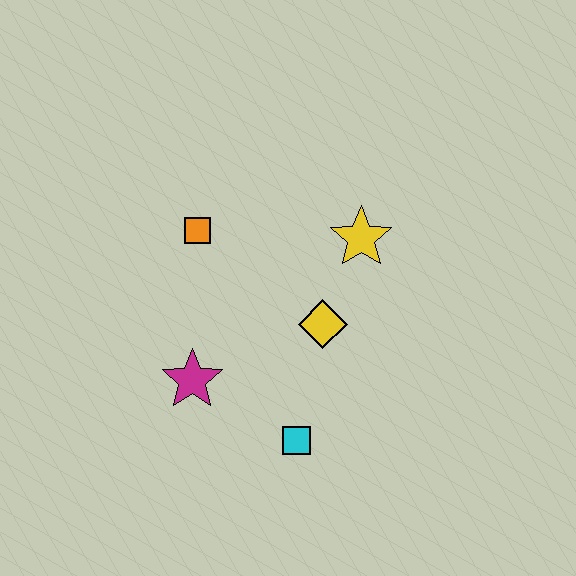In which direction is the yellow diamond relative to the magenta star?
The yellow diamond is to the right of the magenta star.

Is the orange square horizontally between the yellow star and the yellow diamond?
No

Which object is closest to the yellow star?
The yellow diamond is closest to the yellow star.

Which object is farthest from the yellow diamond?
The orange square is farthest from the yellow diamond.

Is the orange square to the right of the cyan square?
No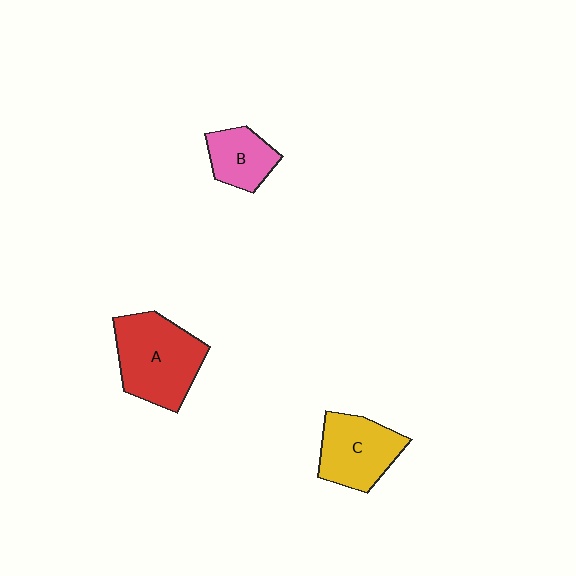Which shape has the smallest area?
Shape B (pink).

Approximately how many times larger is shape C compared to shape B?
Approximately 1.5 times.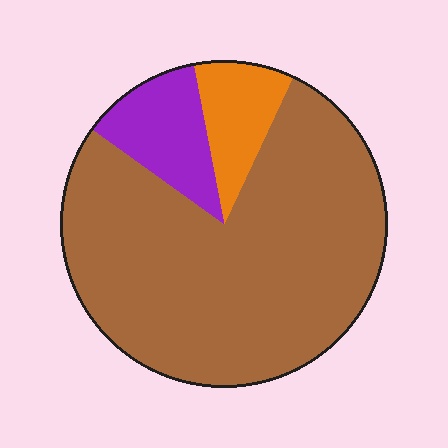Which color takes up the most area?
Brown, at roughly 80%.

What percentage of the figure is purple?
Purple covers roughly 10% of the figure.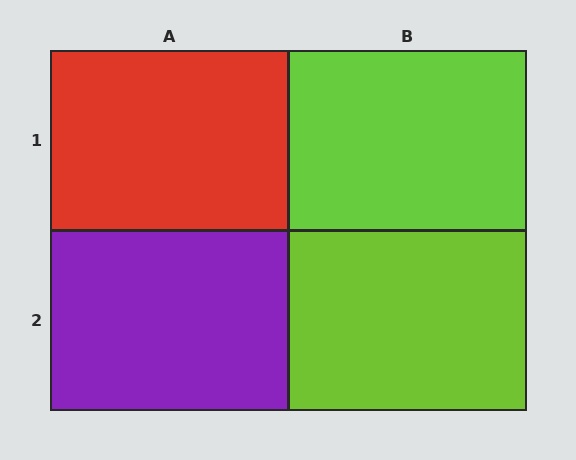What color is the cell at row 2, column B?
Lime.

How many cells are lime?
2 cells are lime.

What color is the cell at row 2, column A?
Purple.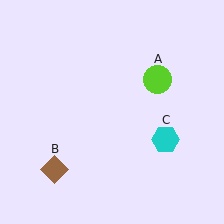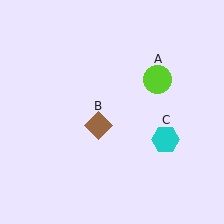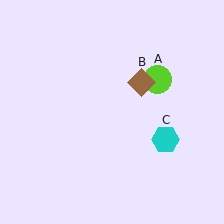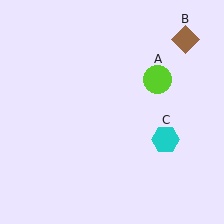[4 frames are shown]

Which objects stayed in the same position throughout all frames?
Lime circle (object A) and cyan hexagon (object C) remained stationary.